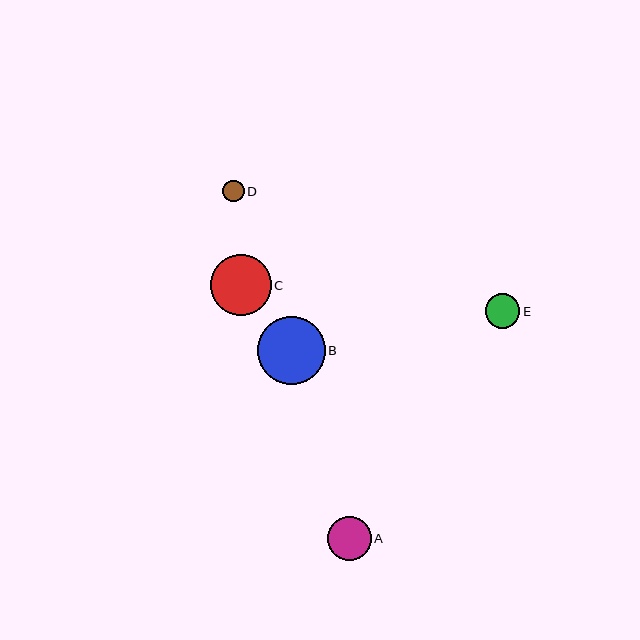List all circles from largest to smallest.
From largest to smallest: B, C, A, E, D.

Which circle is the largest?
Circle B is the largest with a size of approximately 68 pixels.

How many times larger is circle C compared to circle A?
Circle C is approximately 1.4 times the size of circle A.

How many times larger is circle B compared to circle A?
Circle B is approximately 1.5 times the size of circle A.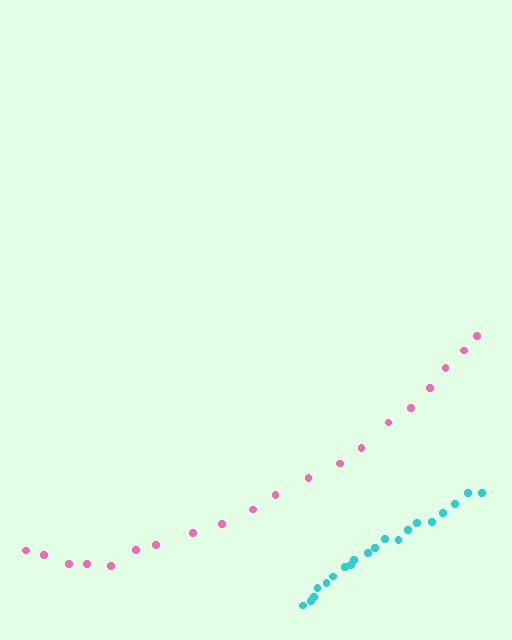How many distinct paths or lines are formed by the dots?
There are 2 distinct paths.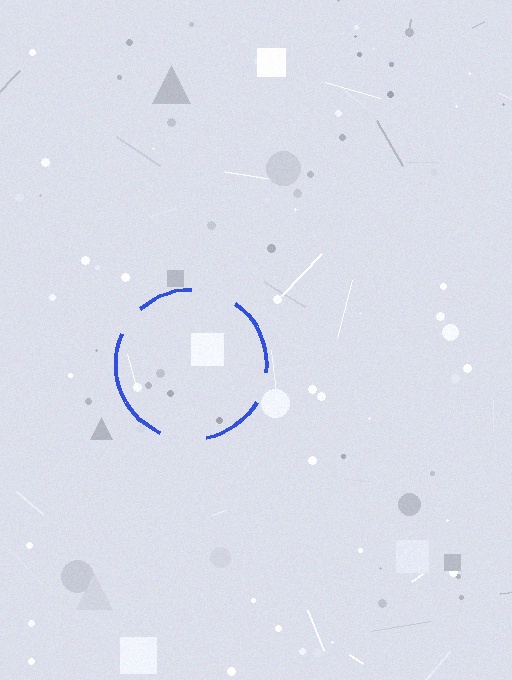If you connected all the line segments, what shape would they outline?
They would outline a circle.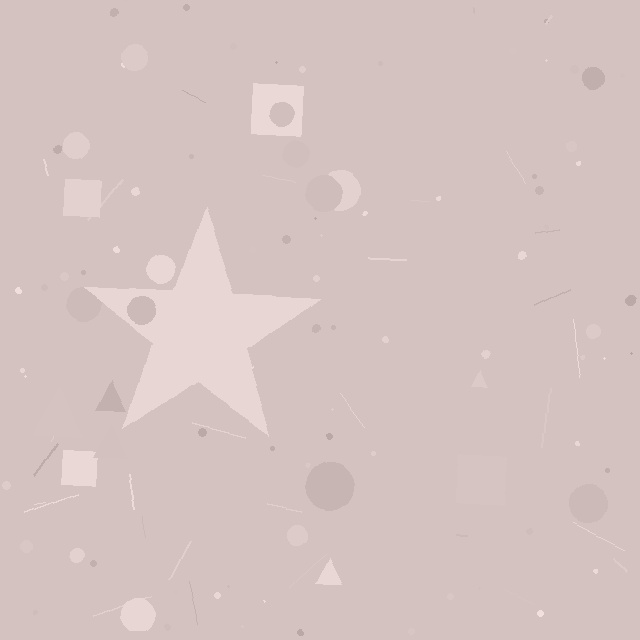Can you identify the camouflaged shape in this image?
The camouflaged shape is a star.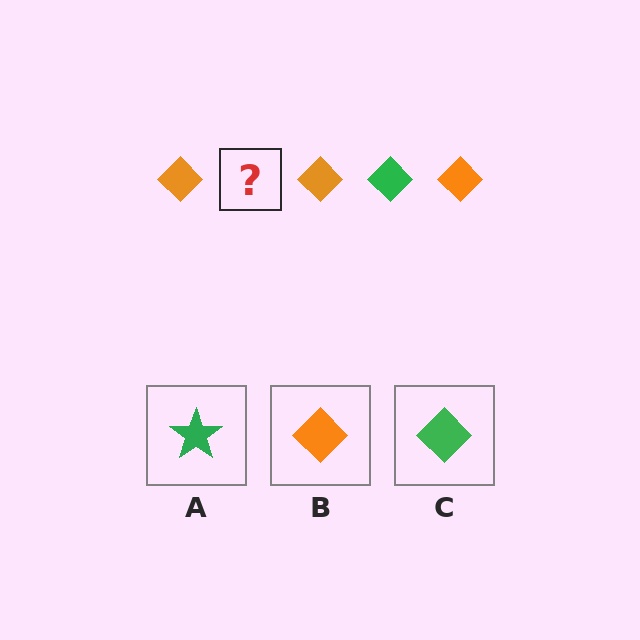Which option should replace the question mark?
Option C.